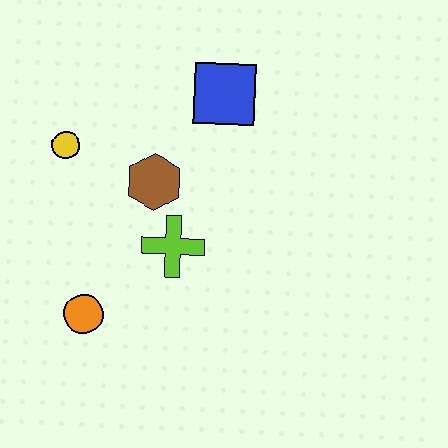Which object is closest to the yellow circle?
The brown hexagon is closest to the yellow circle.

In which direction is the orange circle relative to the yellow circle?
The orange circle is below the yellow circle.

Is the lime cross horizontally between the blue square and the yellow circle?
Yes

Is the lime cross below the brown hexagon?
Yes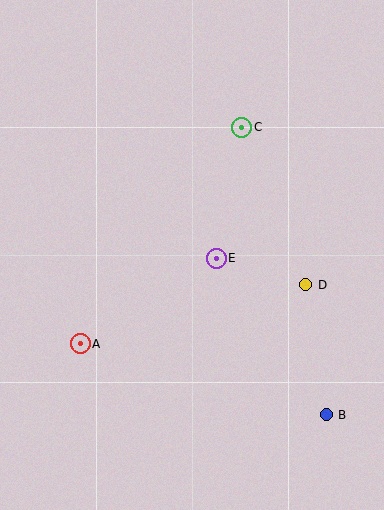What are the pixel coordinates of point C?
Point C is at (242, 127).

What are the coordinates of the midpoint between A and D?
The midpoint between A and D is at (193, 314).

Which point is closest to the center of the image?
Point E at (216, 258) is closest to the center.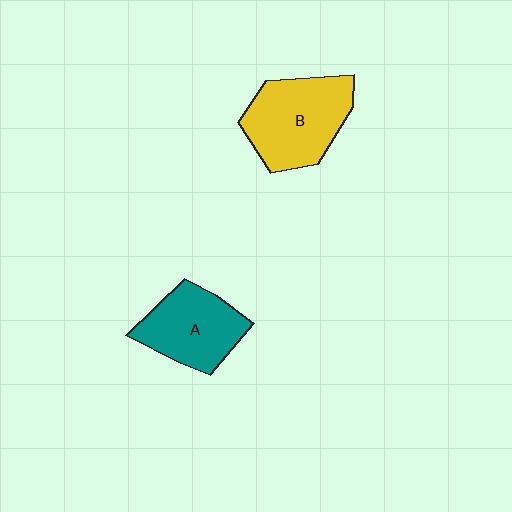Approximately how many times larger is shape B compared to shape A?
Approximately 1.2 times.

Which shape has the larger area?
Shape B (yellow).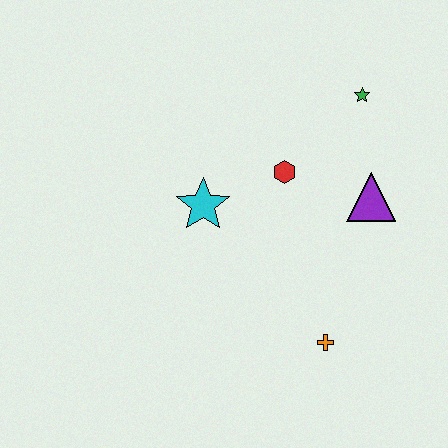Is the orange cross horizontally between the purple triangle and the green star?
No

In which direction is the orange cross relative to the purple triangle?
The orange cross is below the purple triangle.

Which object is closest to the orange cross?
The purple triangle is closest to the orange cross.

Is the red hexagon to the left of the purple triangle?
Yes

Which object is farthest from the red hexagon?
The orange cross is farthest from the red hexagon.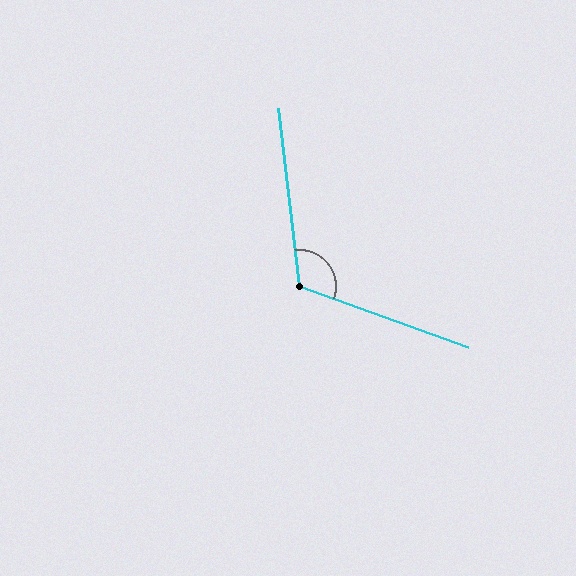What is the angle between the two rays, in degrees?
Approximately 117 degrees.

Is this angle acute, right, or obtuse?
It is obtuse.